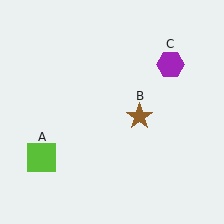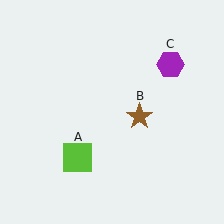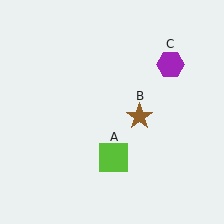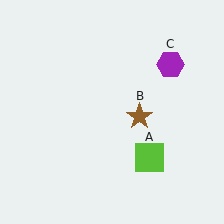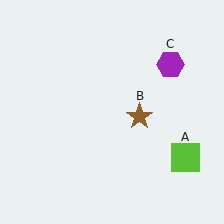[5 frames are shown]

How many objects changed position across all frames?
1 object changed position: lime square (object A).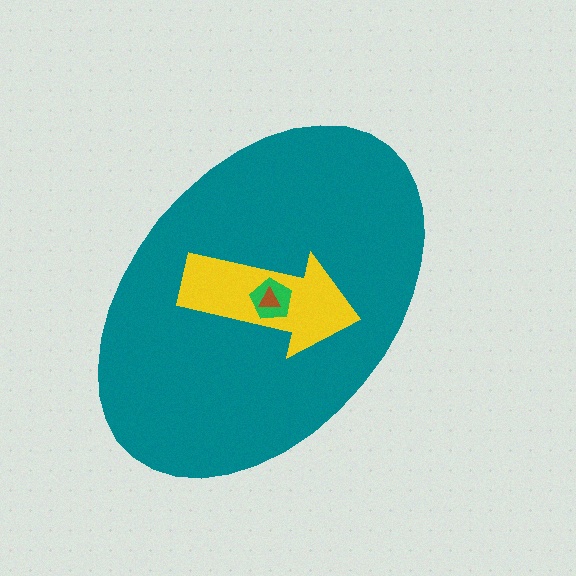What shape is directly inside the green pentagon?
The brown triangle.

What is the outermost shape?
The teal ellipse.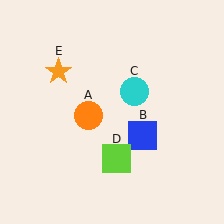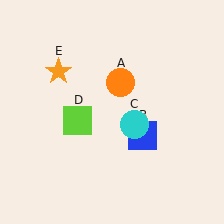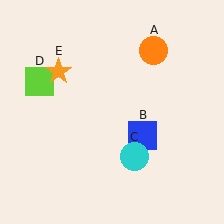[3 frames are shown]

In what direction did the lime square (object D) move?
The lime square (object D) moved up and to the left.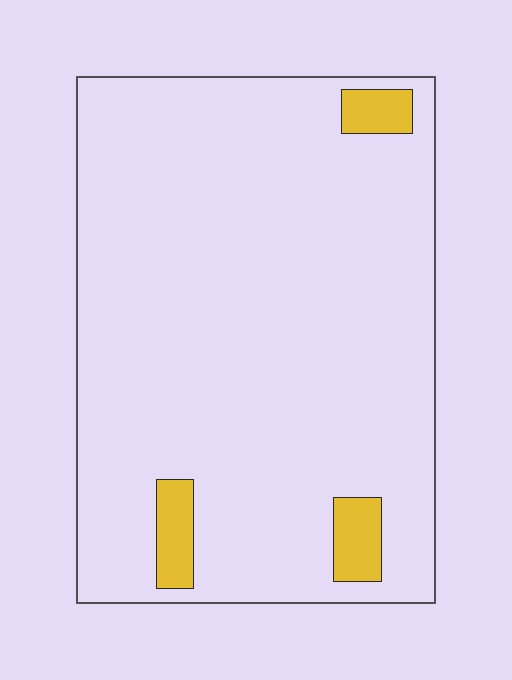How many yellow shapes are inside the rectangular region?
3.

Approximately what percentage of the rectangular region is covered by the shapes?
Approximately 5%.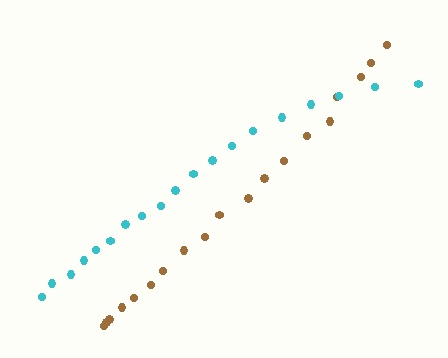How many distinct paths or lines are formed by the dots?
There are 2 distinct paths.